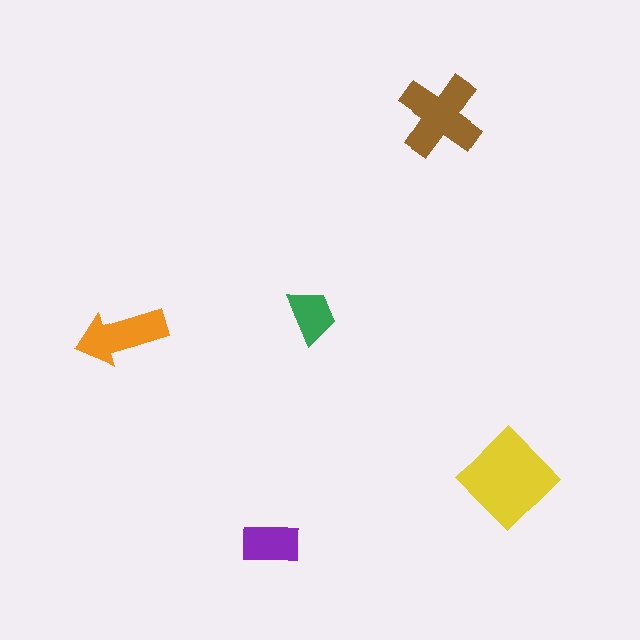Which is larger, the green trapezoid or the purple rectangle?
The purple rectangle.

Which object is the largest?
The yellow diamond.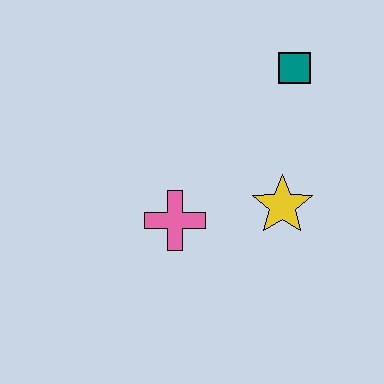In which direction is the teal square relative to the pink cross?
The teal square is above the pink cross.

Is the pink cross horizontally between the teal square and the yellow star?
No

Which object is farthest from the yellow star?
The teal square is farthest from the yellow star.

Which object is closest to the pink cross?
The yellow star is closest to the pink cross.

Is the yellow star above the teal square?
No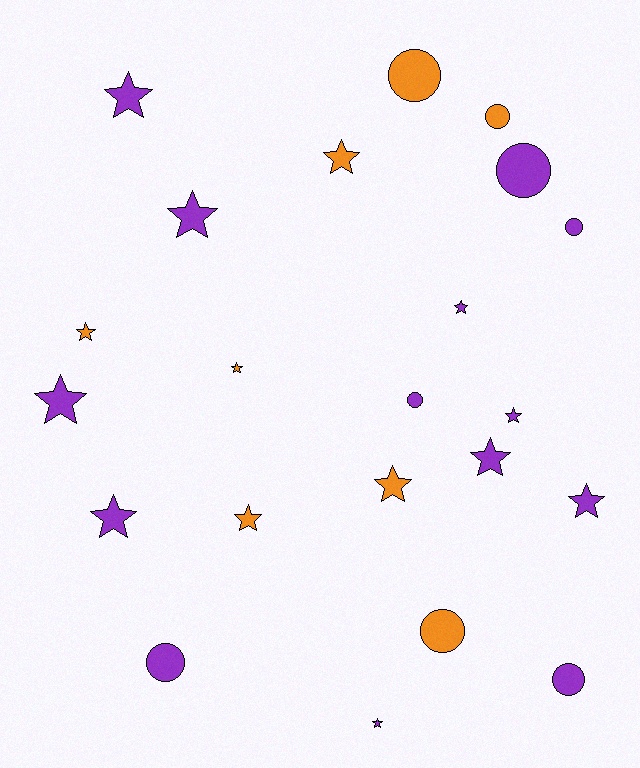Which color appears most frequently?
Purple, with 14 objects.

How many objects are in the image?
There are 22 objects.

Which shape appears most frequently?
Star, with 14 objects.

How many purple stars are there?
There are 9 purple stars.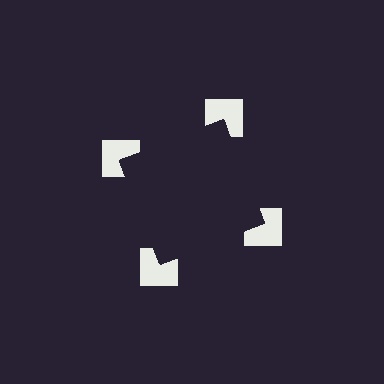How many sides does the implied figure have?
4 sides.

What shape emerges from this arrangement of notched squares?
An illusory square — its edges are inferred from the aligned wedge cuts in the notched squares, not physically drawn.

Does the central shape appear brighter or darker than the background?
It typically appears slightly darker than the background, even though no actual brightness change is drawn.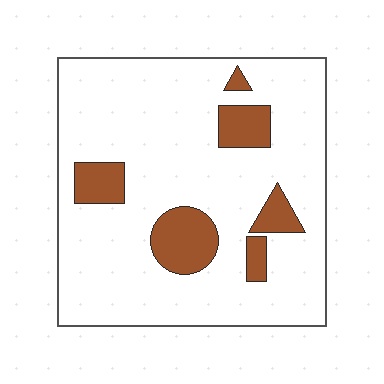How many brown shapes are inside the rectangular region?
6.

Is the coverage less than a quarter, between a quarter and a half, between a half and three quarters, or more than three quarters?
Less than a quarter.